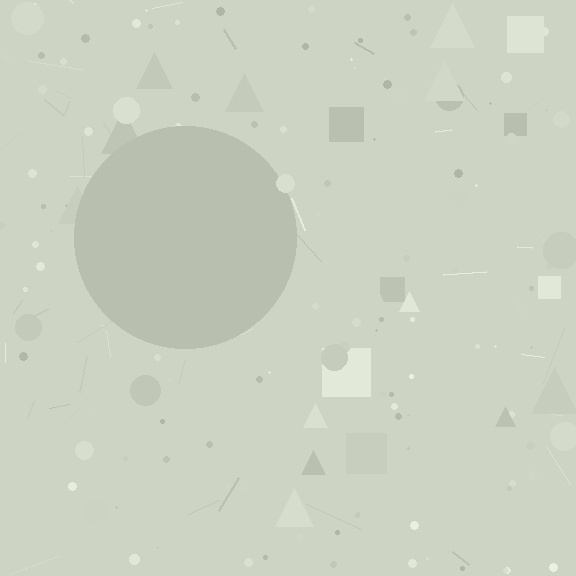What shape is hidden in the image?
A circle is hidden in the image.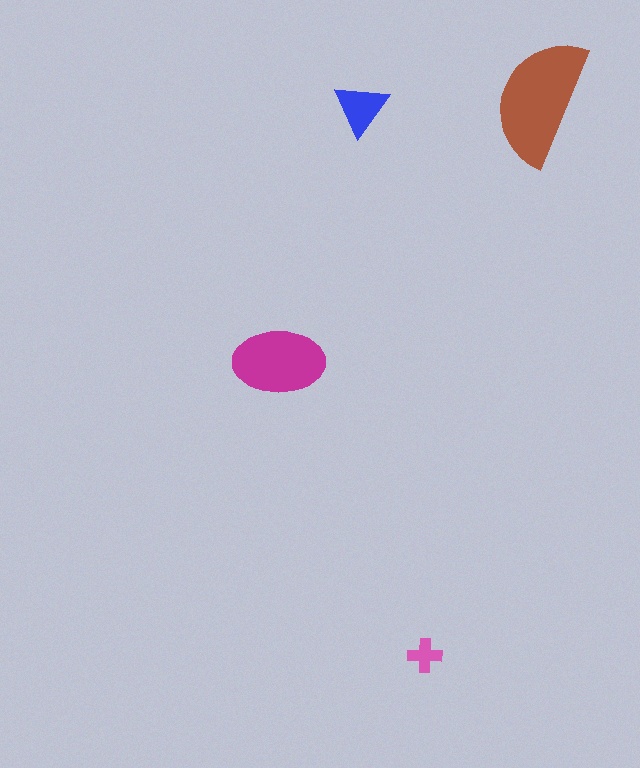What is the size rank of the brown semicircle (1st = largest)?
1st.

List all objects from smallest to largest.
The pink cross, the blue triangle, the magenta ellipse, the brown semicircle.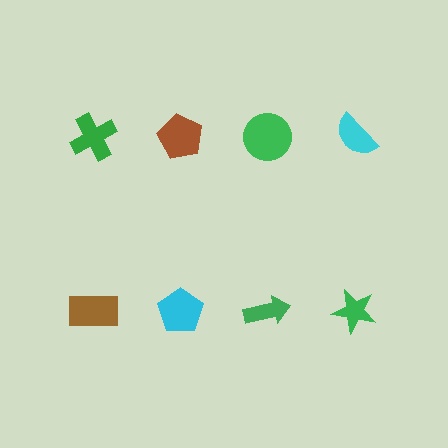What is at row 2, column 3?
A green arrow.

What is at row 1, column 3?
A green circle.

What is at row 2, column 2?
A cyan pentagon.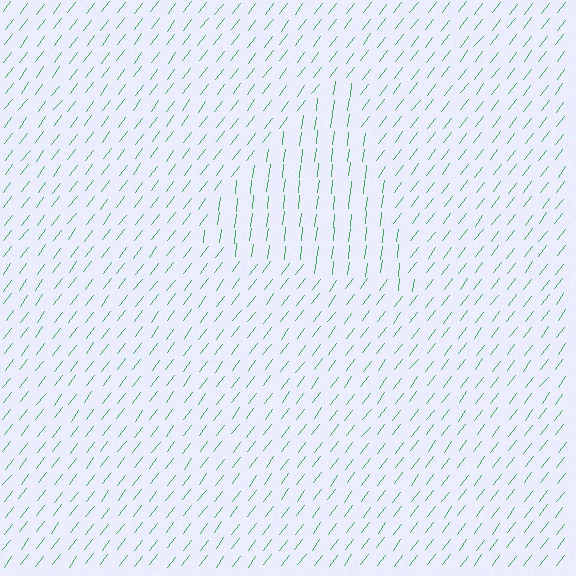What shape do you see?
I see a triangle.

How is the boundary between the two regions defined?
The boundary is defined purely by a change in line orientation (approximately 30 degrees difference). All lines are the same color and thickness.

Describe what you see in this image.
The image is filled with small green line segments. A triangle region in the image has lines oriented differently from the surrounding lines, creating a visible texture boundary.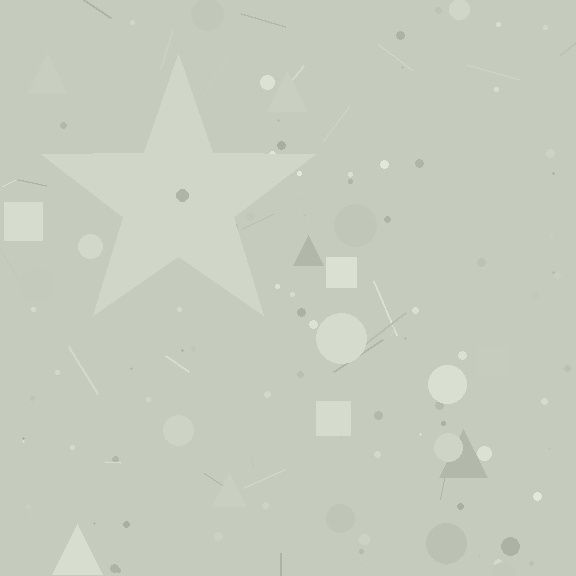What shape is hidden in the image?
A star is hidden in the image.